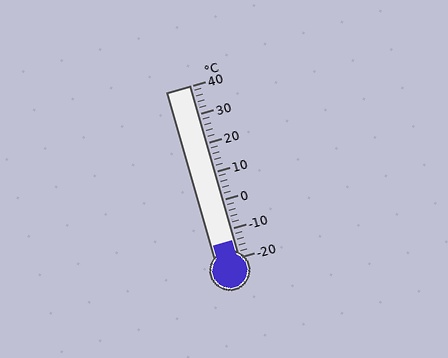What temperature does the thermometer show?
The thermometer shows approximately -14°C.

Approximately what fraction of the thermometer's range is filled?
The thermometer is filled to approximately 10% of its range.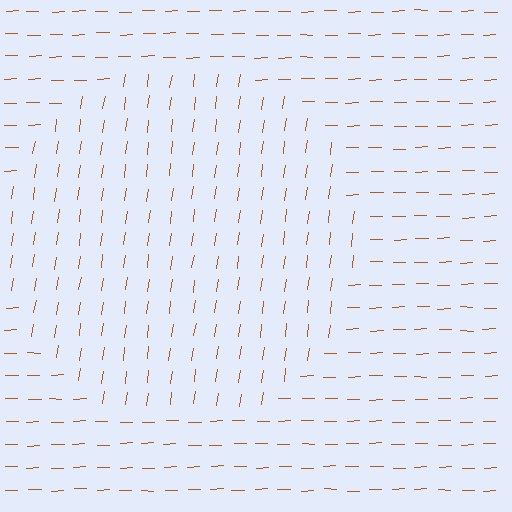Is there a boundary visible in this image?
Yes, there is a texture boundary formed by a change in line orientation.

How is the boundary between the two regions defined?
The boundary is defined purely by a change in line orientation (approximately 80 degrees difference). All lines are the same color and thickness.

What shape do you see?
I see a circle.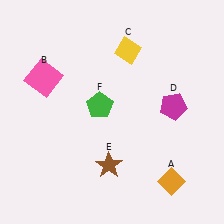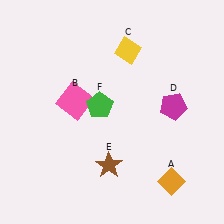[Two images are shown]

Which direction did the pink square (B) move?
The pink square (B) moved right.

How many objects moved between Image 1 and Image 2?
1 object moved between the two images.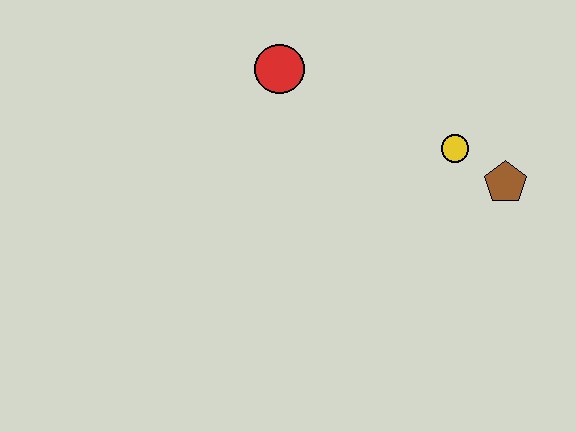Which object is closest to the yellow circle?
The brown pentagon is closest to the yellow circle.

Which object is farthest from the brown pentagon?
The red circle is farthest from the brown pentagon.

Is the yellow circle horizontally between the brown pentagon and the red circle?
Yes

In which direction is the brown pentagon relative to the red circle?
The brown pentagon is to the right of the red circle.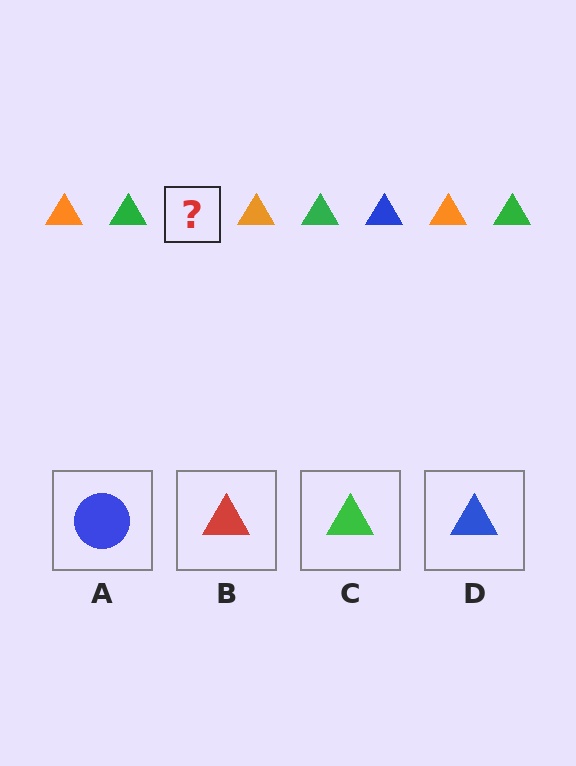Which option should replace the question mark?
Option D.